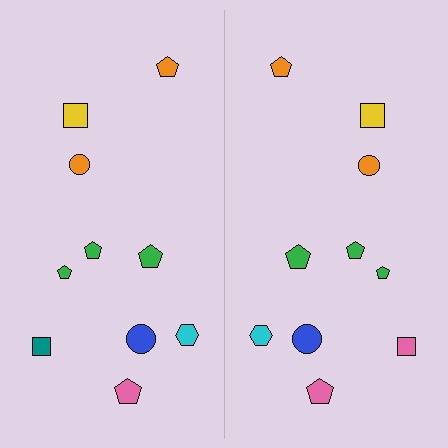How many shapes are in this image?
There are 20 shapes in this image.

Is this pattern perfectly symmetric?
No, the pattern is not perfectly symmetric. The pink square on the right side breaks the symmetry — its mirror counterpart is teal.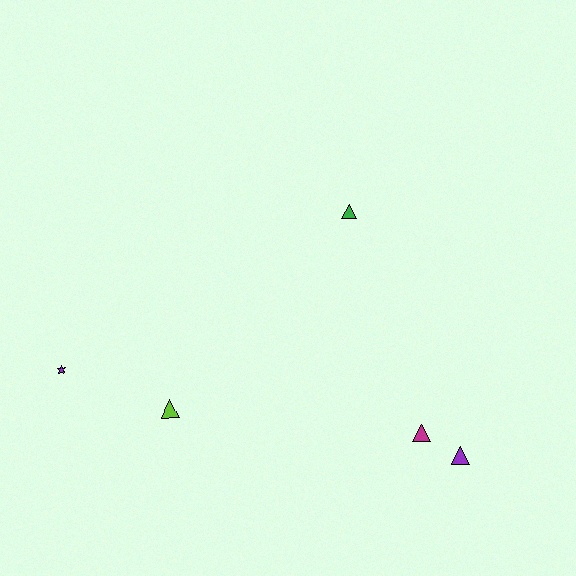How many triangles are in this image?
There are 4 triangles.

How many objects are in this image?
There are 5 objects.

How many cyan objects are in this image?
There are no cyan objects.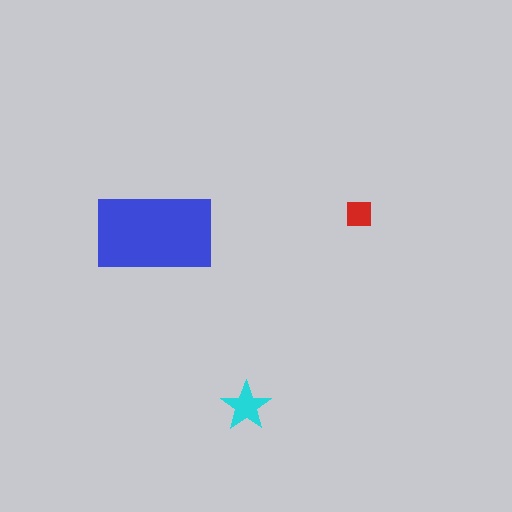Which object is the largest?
The blue rectangle.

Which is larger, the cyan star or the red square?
The cyan star.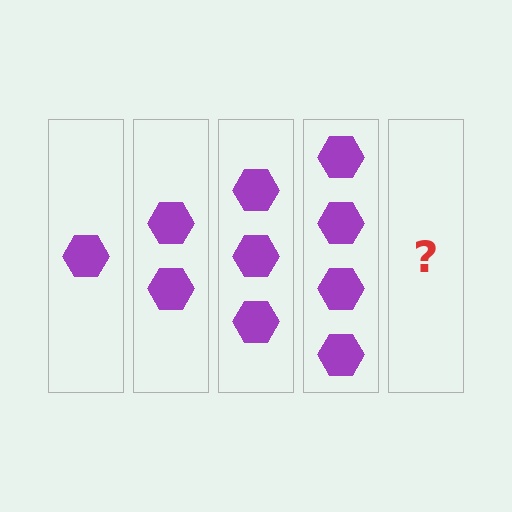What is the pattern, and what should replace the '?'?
The pattern is that each step adds one more hexagon. The '?' should be 5 hexagons.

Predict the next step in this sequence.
The next step is 5 hexagons.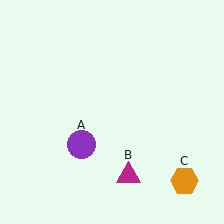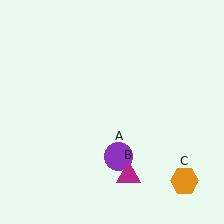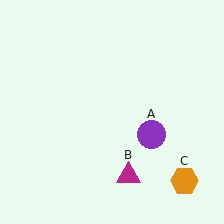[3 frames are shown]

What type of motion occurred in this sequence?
The purple circle (object A) rotated counterclockwise around the center of the scene.